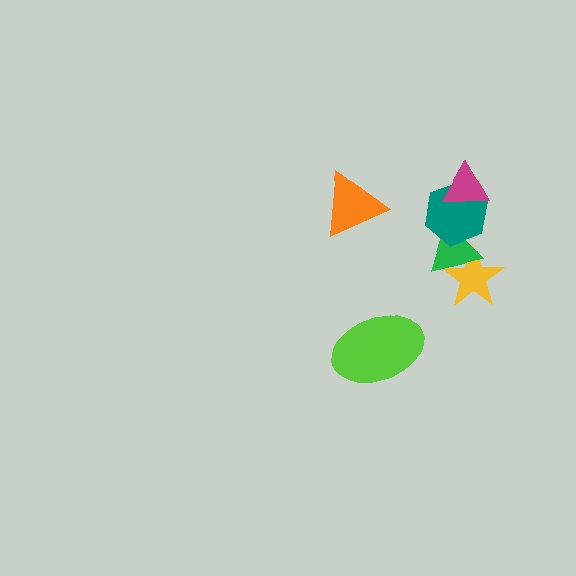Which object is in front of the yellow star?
The green triangle is in front of the yellow star.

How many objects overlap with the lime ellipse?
0 objects overlap with the lime ellipse.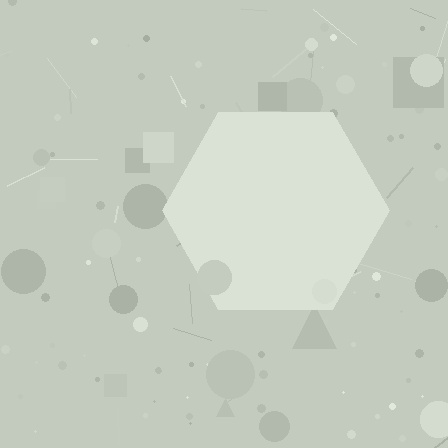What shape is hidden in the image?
A hexagon is hidden in the image.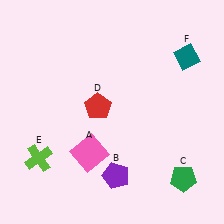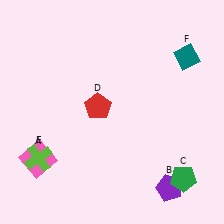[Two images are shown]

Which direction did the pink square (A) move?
The pink square (A) moved left.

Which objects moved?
The objects that moved are: the pink square (A), the purple pentagon (B).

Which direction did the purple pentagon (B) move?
The purple pentagon (B) moved right.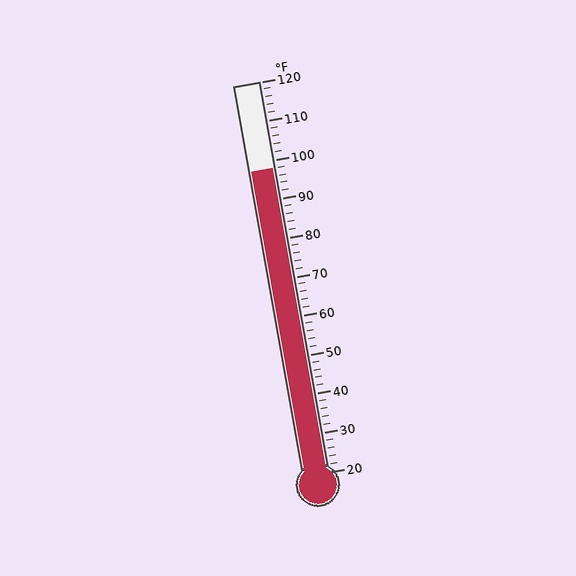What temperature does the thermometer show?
The thermometer shows approximately 98°F.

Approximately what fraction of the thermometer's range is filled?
The thermometer is filled to approximately 80% of its range.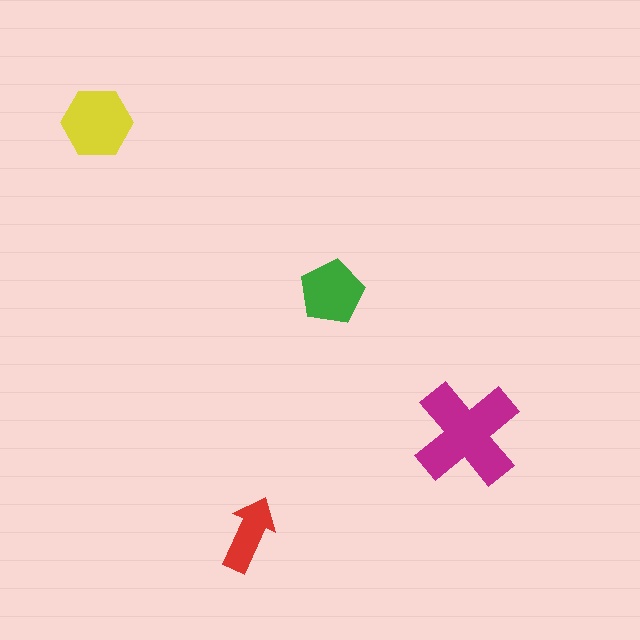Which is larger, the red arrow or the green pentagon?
The green pentagon.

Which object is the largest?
The magenta cross.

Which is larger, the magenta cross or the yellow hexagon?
The magenta cross.